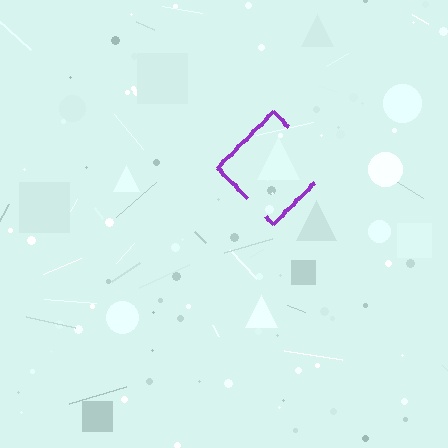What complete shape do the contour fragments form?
The contour fragments form a diamond.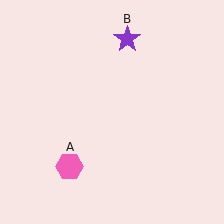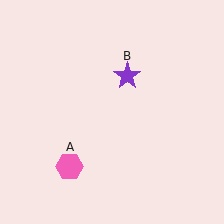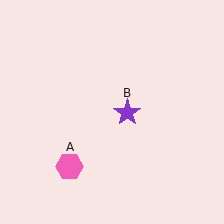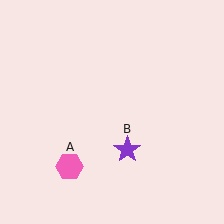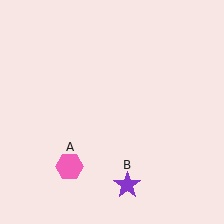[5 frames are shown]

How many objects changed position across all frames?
1 object changed position: purple star (object B).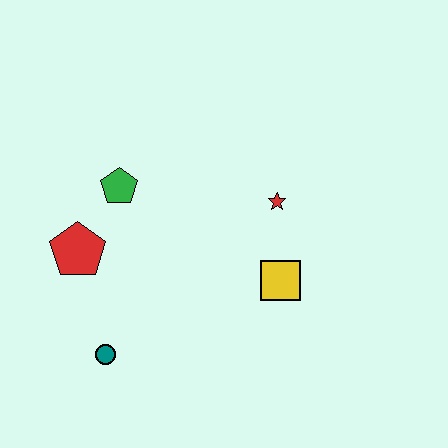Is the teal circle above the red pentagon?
No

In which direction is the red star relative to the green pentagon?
The red star is to the right of the green pentagon.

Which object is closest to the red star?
The yellow square is closest to the red star.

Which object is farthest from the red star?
The teal circle is farthest from the red star.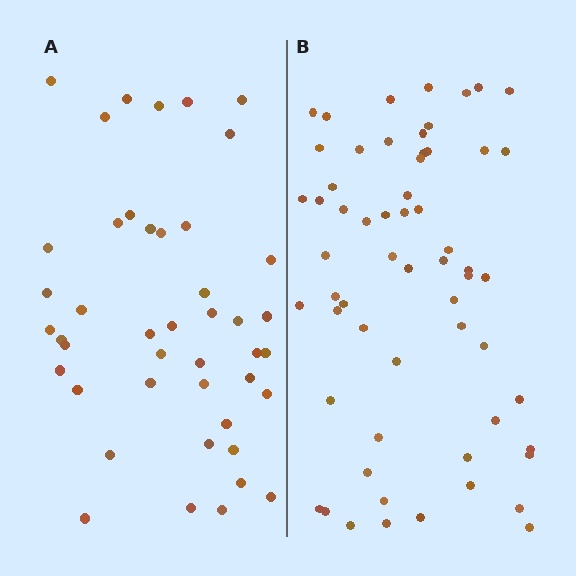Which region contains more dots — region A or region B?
Region B (the right region) has more dots.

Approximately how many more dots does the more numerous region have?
Region B has approximately 15 more dots than region A.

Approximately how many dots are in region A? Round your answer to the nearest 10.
About 40 dots. (The exact count is 44, which rounds to 40.)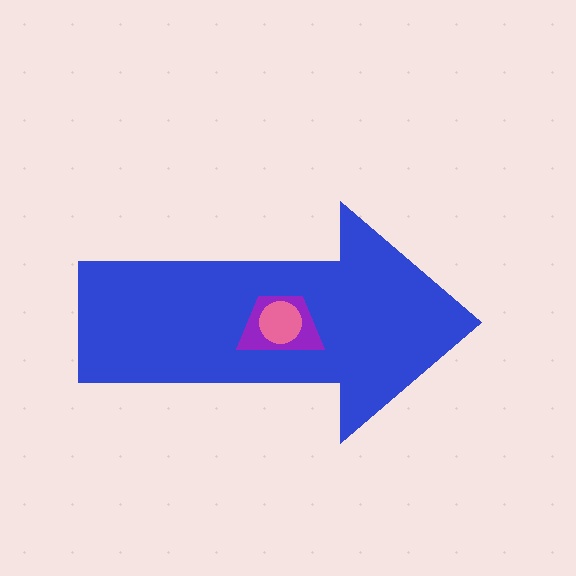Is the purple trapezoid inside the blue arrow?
Yes.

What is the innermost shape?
The pink circle.